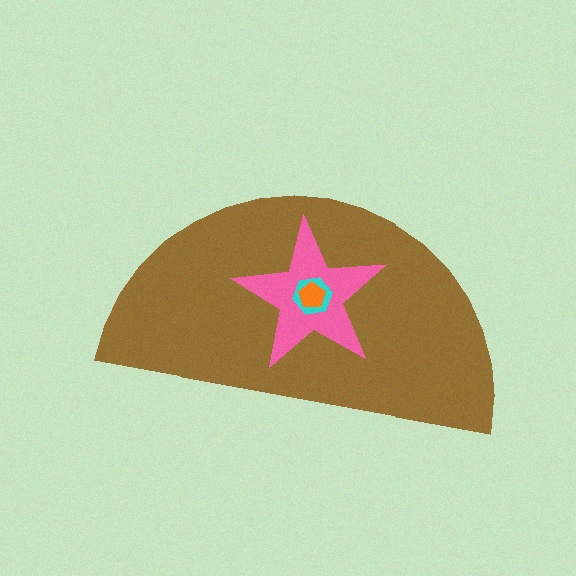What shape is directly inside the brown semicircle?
The pink star.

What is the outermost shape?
The brown semicircle.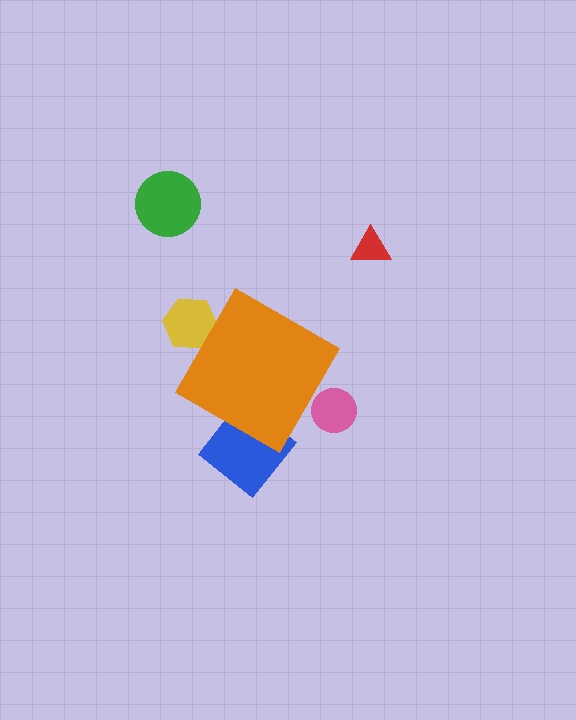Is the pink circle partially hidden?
Yes, the pink circle is partially hidden behind the orange diamond.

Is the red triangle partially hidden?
No, the red triangle is fully visible.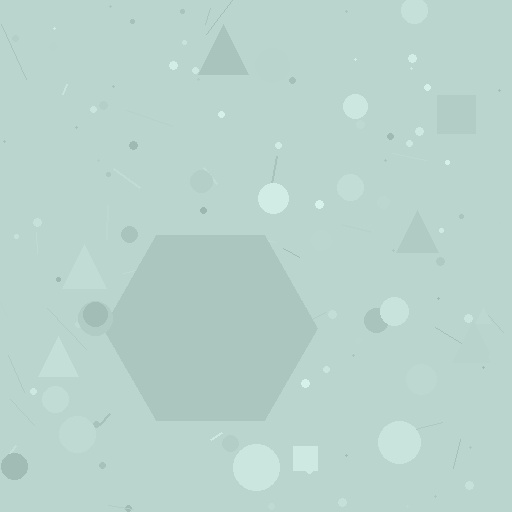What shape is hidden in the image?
A hexagon is hidden in the image.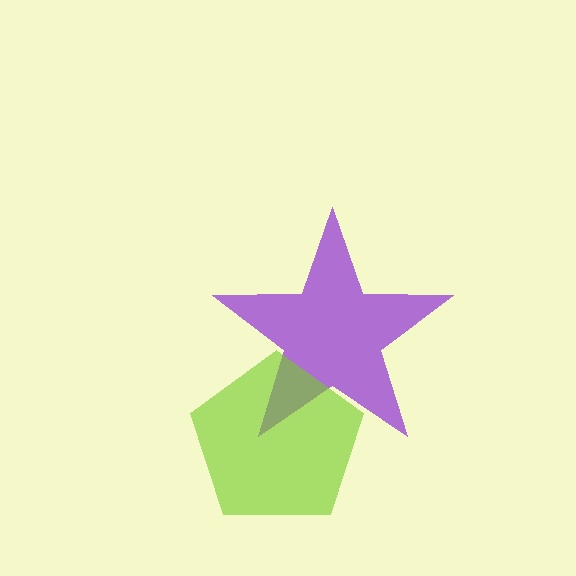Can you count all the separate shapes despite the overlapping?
Yes, there are 2 separate shapes.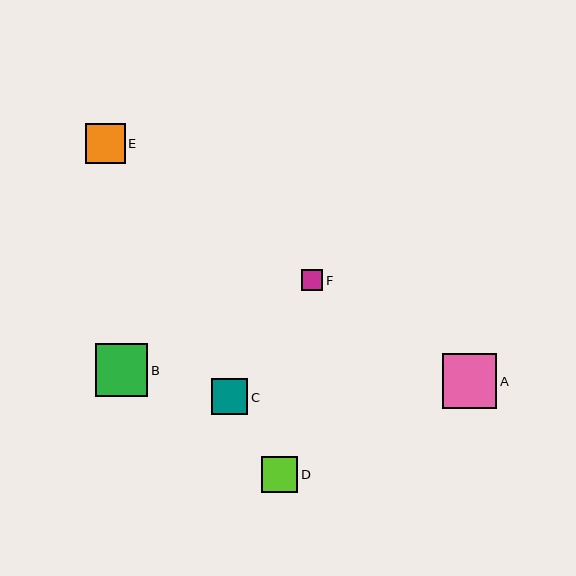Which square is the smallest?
Square F is the smallest with a size of approximately 21 pixels.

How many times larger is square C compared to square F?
Square C is approximately 1.7 times the size of square F.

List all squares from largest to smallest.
From largest to smallest: A, B, E, C, D, F.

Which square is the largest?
Square A is the largest with a size of approximately 55 pixels.